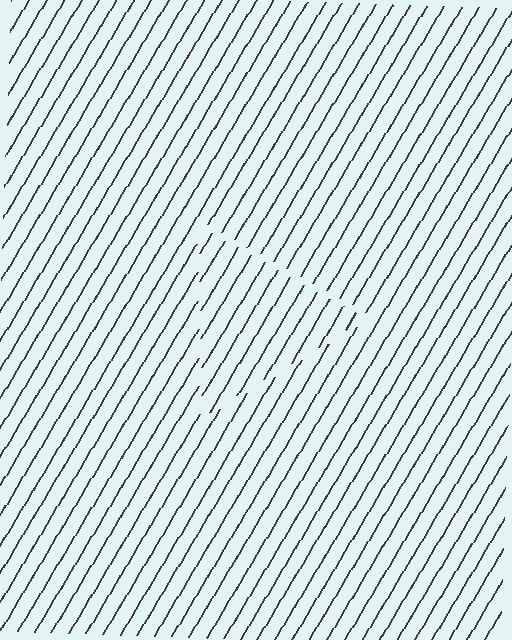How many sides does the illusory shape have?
3 sides — the line-ends trace a triangle.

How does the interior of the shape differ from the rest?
The interior of the shape contains the same grating, shifted by half a period — the contour is defined by the phase discontinuity where line-ends from the inner and outer gratings abut.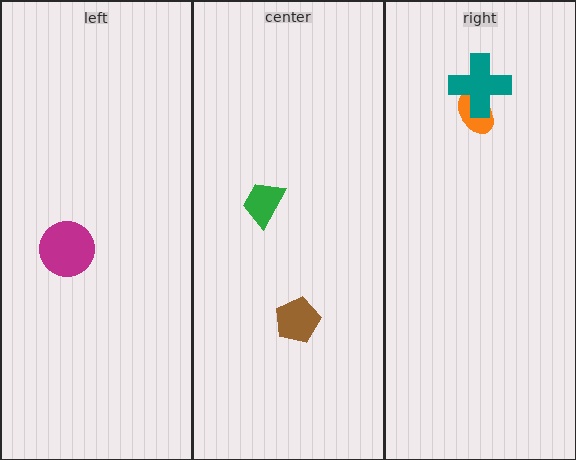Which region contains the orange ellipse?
The right region.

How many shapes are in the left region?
1.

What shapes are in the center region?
The green trapezoid, the brown pentagon.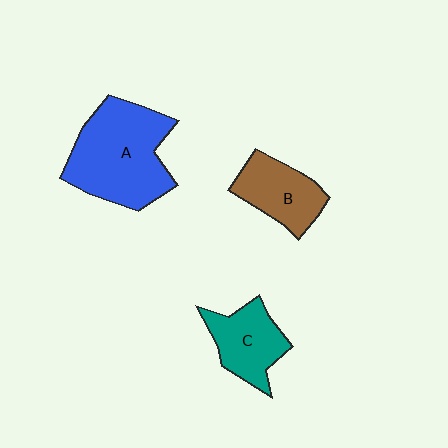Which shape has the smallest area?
Shape B (brown).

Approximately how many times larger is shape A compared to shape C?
Approximately 1.8 times.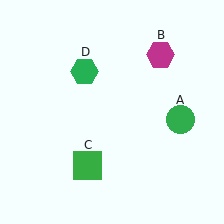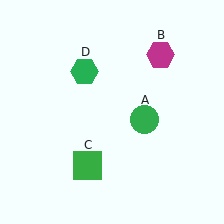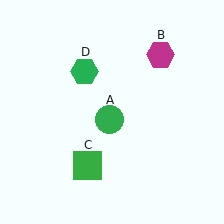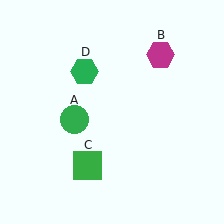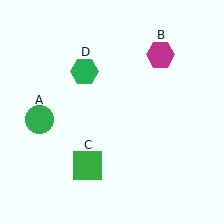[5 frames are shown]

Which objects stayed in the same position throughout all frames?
Magenta hexagon (object B) and green square (object C) and green hexagon (object D) remained stationary.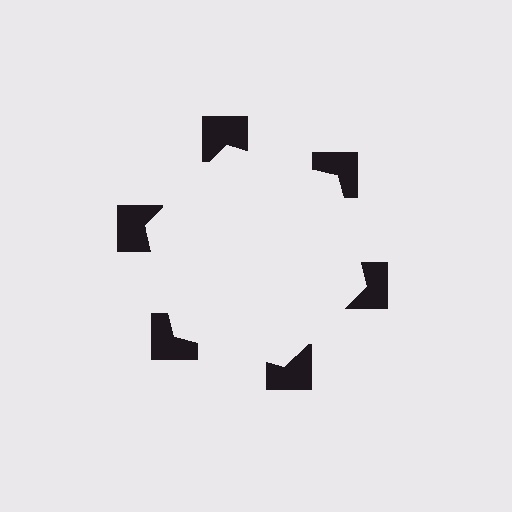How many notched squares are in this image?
There are 6 — one at each vertex of the illusory hexagon.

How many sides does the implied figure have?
6 sides.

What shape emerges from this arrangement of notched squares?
An illusory hexagon — its edges are inferred from the aligned wedge cuts in the notched squares, not physically drawn.